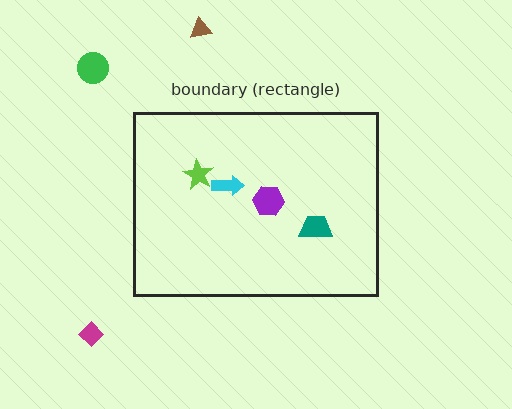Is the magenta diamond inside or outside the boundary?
Outside.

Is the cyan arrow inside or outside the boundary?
Inside.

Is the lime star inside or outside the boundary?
Inside.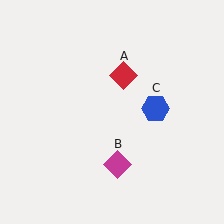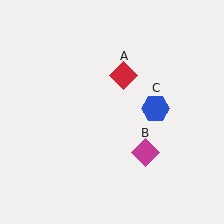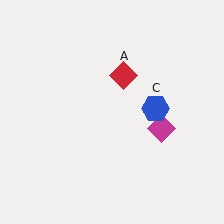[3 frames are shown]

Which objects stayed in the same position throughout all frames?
Red diamond (object A) and blue hexagon (object C) remained stationary.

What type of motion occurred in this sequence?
The magenta diamond (object B) rotated counterclockwise around the center of the scene.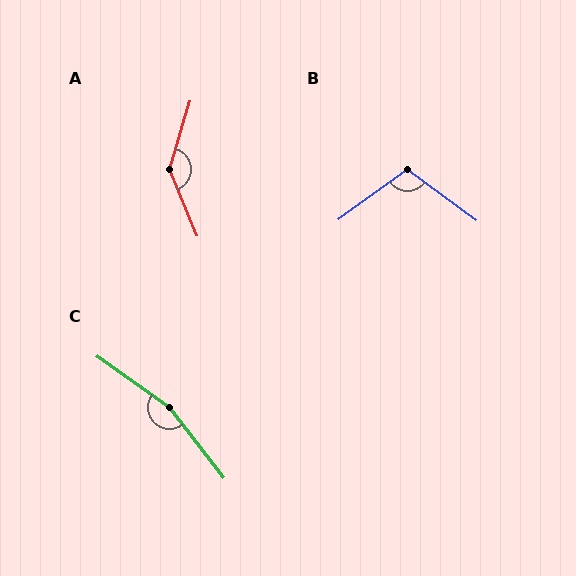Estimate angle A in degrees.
Approximately 141 degrees.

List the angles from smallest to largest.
B (108°), A (141°), C (164°).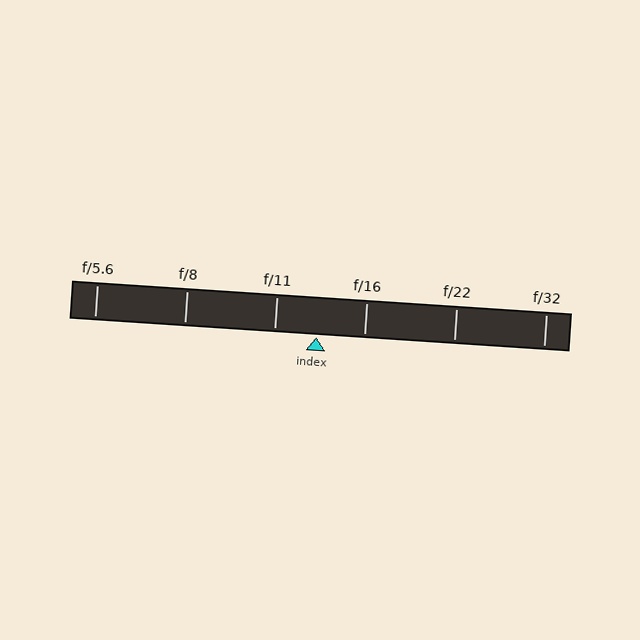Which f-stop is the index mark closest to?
The index mark is closest to f/11.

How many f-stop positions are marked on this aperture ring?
There are 6 f-stop positions marked.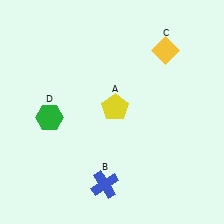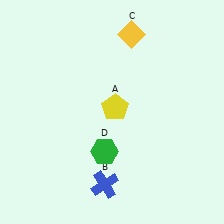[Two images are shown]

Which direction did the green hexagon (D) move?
The green hexagon (D) moved right.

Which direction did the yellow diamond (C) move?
The yellow diamond (C) moved left.